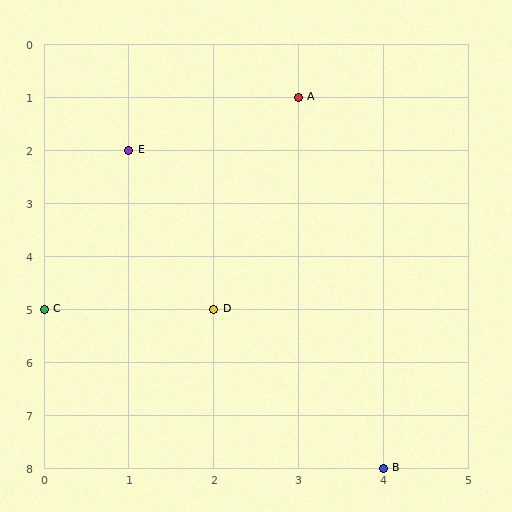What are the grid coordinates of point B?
Point B is at grid coordinates (4, 8).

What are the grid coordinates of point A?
Point A is at grid coordinates (3, 1).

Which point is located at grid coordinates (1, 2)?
Point E is at (1, 2).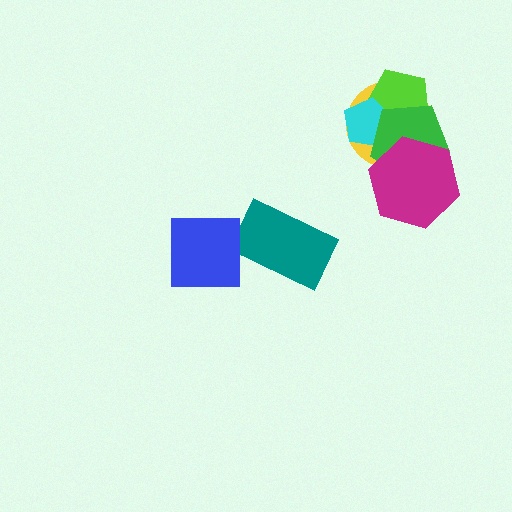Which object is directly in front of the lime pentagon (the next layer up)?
The cyan pentagon is directly in front of the lime pentagon.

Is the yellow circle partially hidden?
Yes, it is partially covered by another shape.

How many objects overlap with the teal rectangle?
0 objects overlap with the teal rectangle.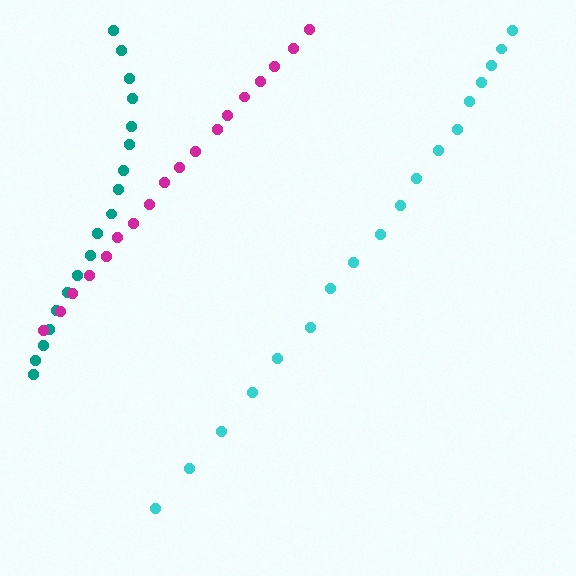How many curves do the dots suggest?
There are 3 distinct paths.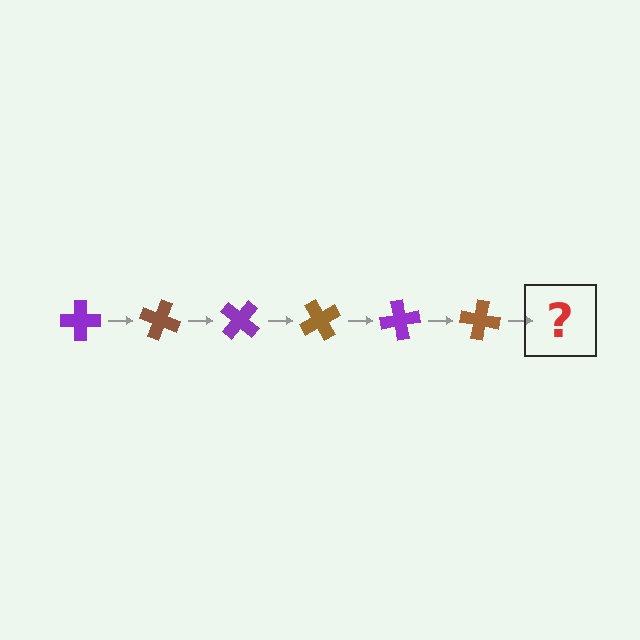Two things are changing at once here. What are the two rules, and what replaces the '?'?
The two rules are that it rotates 20 degrees each step and the color cycles through purple and brown. The '?' should be a purple cross, rotated 120 degrees from the start.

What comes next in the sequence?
The next element should be a purple cross, rotated 120 degrees from the start.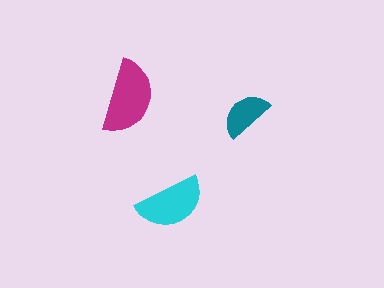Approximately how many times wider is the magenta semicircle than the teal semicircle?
About 1.5 times wider.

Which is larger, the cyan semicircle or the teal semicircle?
The cyan one.